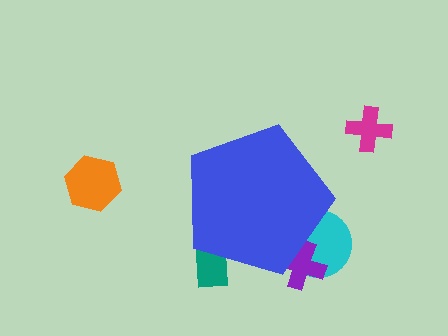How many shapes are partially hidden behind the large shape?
3 shapes are partially hidden.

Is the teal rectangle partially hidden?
Yes, the teal rectangle is partially hidden behind the blue pentagon.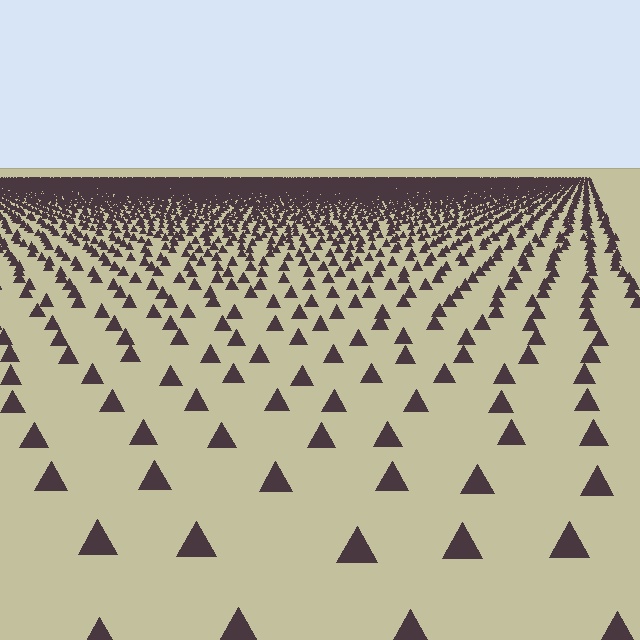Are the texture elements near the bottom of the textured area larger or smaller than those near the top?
Larger. Near the bottom, elements are closer to the viewer and appear at a bigger on-screen size.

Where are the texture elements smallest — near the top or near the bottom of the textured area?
Near the top.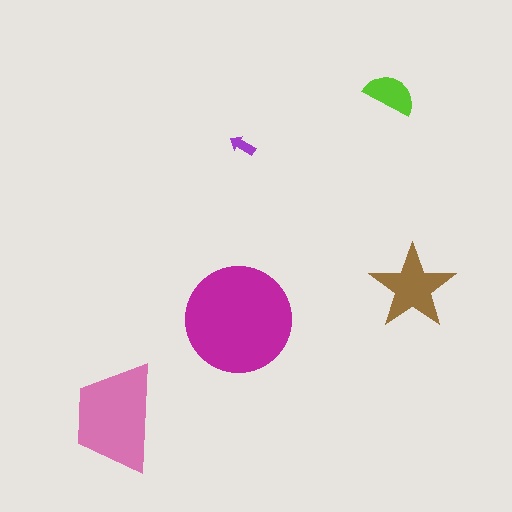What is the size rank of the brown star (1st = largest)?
3rd.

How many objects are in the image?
There are 5 objects in the image.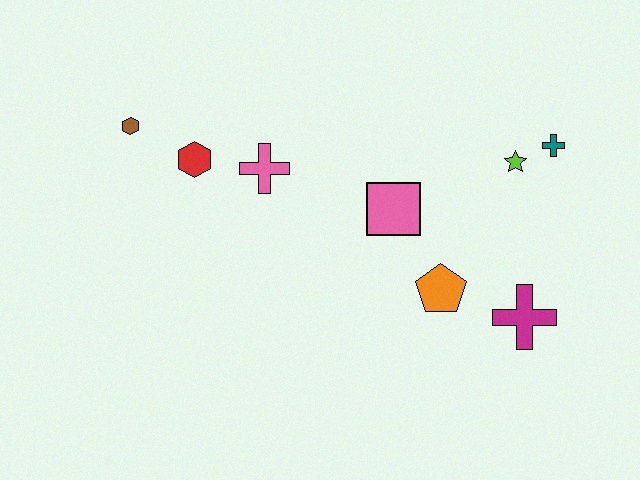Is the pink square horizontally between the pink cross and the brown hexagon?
No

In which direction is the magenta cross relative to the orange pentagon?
The magenta cross is to the right of the orange pentagon.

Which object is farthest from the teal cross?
The brown hexagon is farthest from the teal cross.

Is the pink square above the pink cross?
No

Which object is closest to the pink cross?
The red hexagon is closest to the pink cross.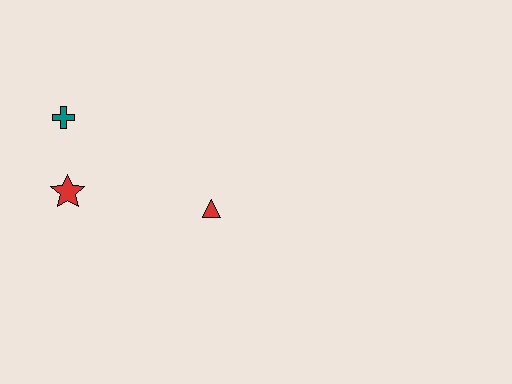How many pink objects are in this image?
There are no pink objects.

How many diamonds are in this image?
There are no diamonds.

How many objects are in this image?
There are 3 objects.